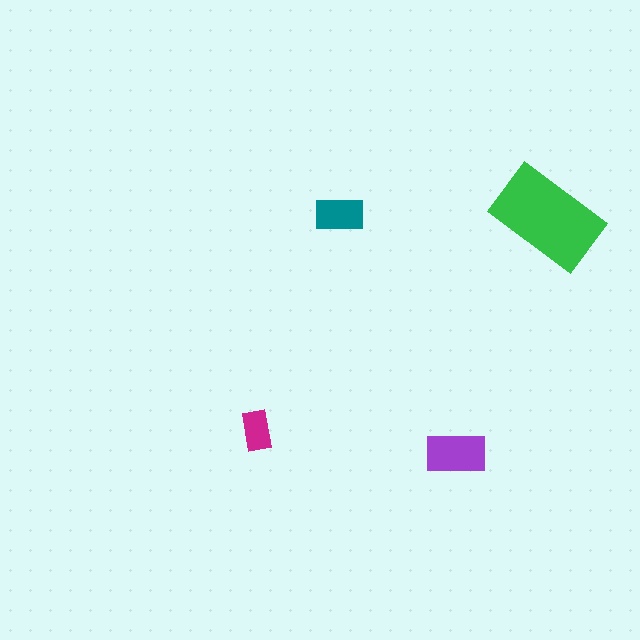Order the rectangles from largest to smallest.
the green one, the purple one, the teal one, the magenta one.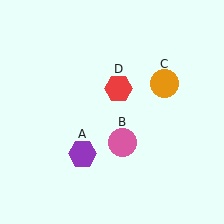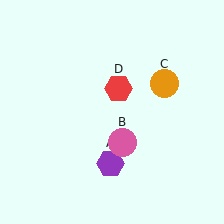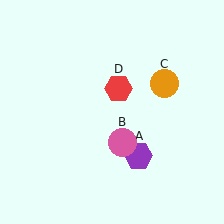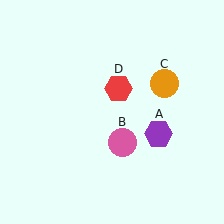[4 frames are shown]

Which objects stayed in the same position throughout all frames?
Pink circle (object B) and orange circle (object C) and red hexagon (object D) remained stationary.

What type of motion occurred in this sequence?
The purple hexagon (object A) rotated counterclockwise around the center of the scene.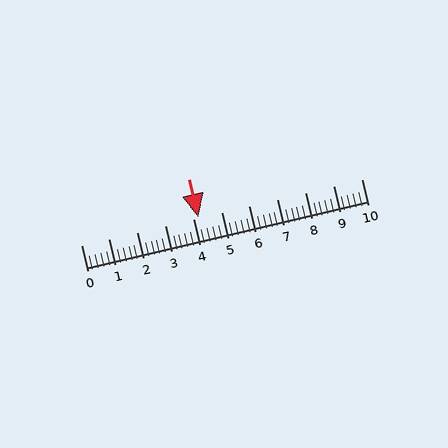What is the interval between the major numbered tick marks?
The major tick marks are spaced 1 units apart.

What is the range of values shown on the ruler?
The ruler shows values from 0 to 10.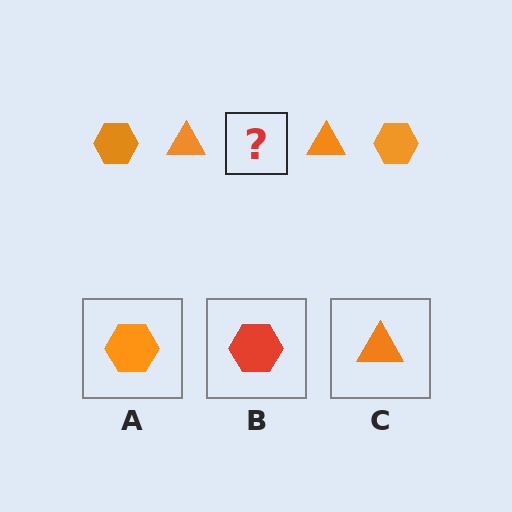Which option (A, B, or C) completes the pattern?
A.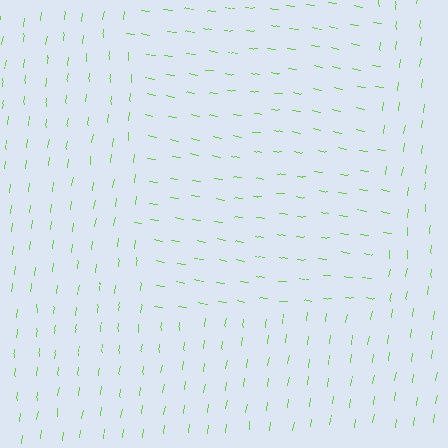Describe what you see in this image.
The image is filled with small lime line segments. A rectangle region in the image has lines oriented differently from the surrounding lines, creating a visible texture boundary.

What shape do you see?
I see a rectangle.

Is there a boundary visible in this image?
Yes, there is a texture boundary formed by a change in line orientation.